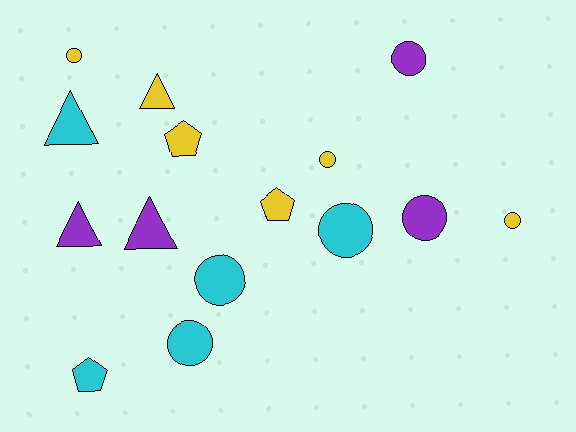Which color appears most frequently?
Yellow, with 6 objects.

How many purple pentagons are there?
There are no purple pentagons.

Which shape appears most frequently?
Circle, with 8 objects.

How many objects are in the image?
There are 15 objects.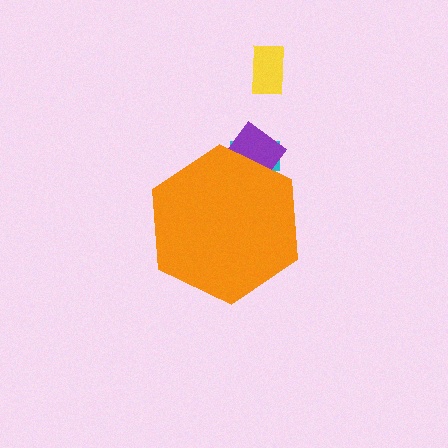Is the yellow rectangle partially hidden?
No, the yellow rectangle is fully visible.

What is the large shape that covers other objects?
An orange hexagon.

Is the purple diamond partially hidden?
Yes, the purple diamond is partially hidden behind the orange hexagon.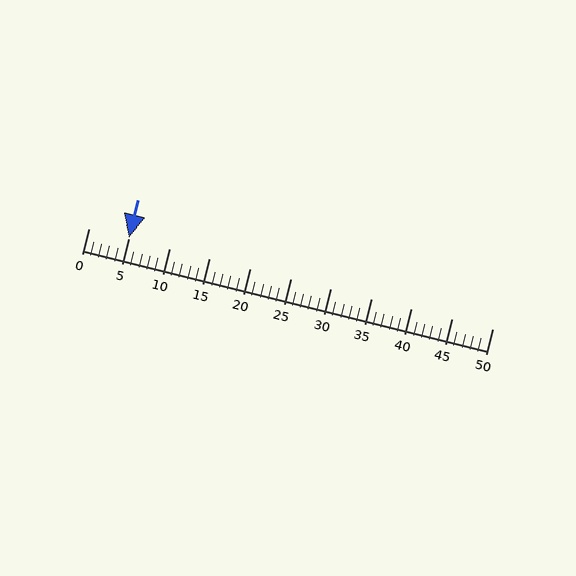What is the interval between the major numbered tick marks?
The major tick marks are spaced 5 units apart.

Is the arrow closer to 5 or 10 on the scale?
The arrow is closer to 5.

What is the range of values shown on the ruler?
The ruler shows values from 0 to 50.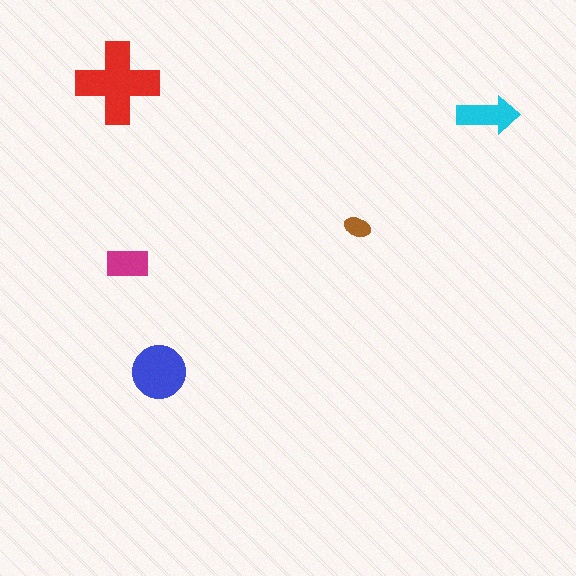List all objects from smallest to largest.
The brown ellipse, the magenta rectangle, the cyan arrow, the blue circle, the red cross.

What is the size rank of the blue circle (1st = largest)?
2nd.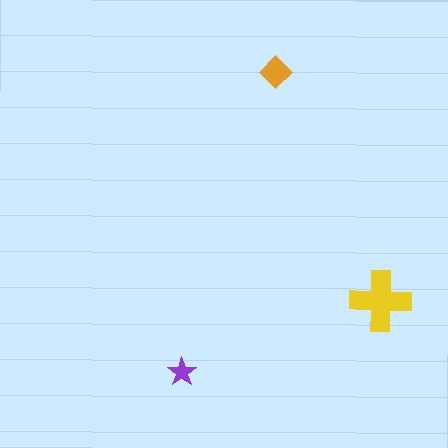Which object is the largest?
The yellow cross.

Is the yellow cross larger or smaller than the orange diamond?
Larger.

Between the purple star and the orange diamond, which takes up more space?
The orange diamond.